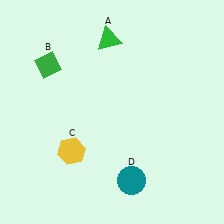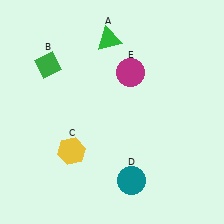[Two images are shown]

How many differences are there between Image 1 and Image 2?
There is 1 difference between the two images.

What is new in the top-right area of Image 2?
A magenta circle (E) was added in the top-right area of Image 2.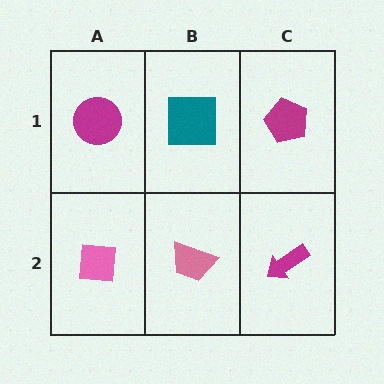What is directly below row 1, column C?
A magenta arrow.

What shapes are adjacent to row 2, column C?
A magenta pentagon (row 1, column C), a pink trapezoid (row 2, column B).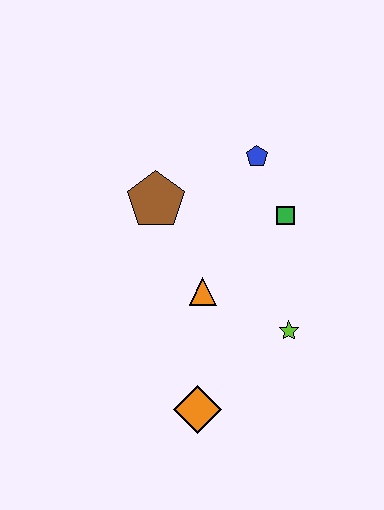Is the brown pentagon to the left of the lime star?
Yes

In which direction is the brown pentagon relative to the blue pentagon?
The brown pentagon is to the left of the blue pentagon.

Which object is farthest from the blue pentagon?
The orange diamond is farthest from the blue pentagon.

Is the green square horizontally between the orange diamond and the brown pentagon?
No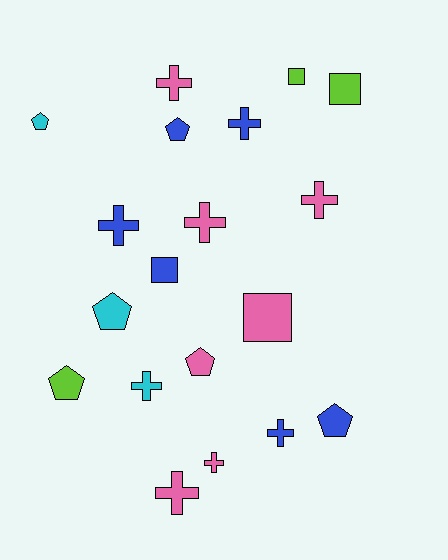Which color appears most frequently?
Pink, with 7 objects.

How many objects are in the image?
There are 19 objects.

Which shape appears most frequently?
Cross, with 9 objects.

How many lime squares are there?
There are 2 lime squares.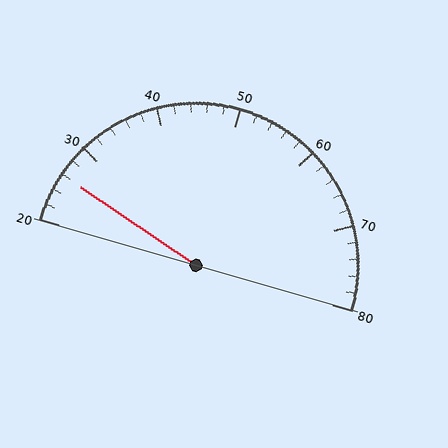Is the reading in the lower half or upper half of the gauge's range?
The reading is in the lower half of the range (20 to 80).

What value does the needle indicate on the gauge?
The needle indicates approximately 26.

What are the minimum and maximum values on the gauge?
The gauge ranges from 20 to 80.